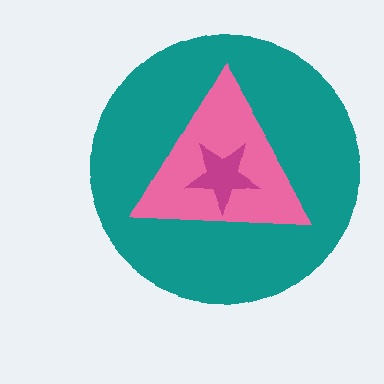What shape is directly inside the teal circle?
The pink triangle.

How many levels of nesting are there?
3.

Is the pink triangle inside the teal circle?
Yes.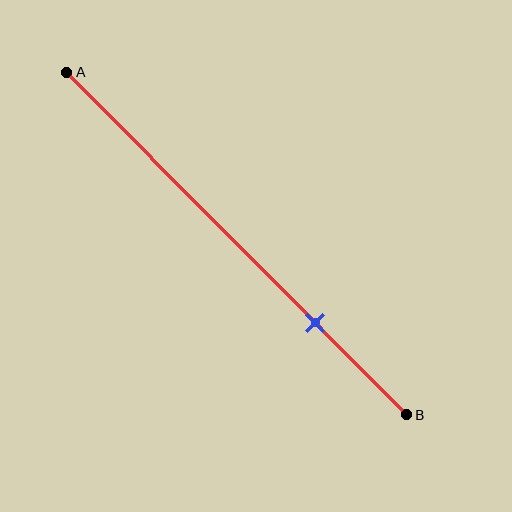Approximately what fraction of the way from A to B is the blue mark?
The blue mark is approximately 75% of the way from A to B.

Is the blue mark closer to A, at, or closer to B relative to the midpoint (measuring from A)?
The blue mark is closer to point B than the midpoint of segment AB.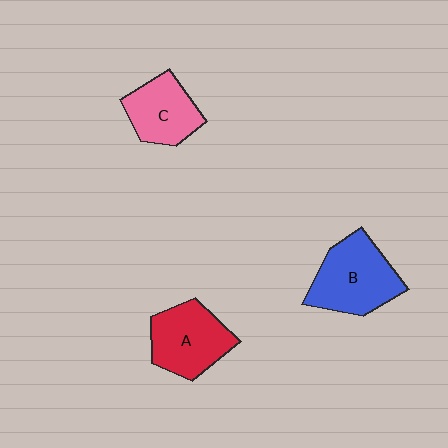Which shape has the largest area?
Shape B (blue).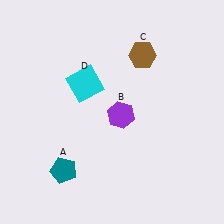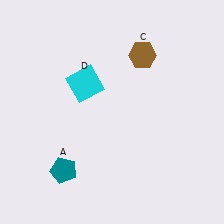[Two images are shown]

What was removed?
The purple hexagon (B) was removed in Image 2.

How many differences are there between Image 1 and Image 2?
There is 1 difference between the two images.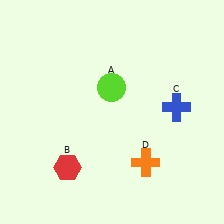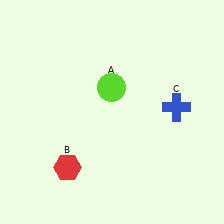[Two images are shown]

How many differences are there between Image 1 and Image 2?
There is 1 difference between the two images.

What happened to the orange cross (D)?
The orange cross (D) was removed in Image 2. It was in the bottom-right area of Image 1.